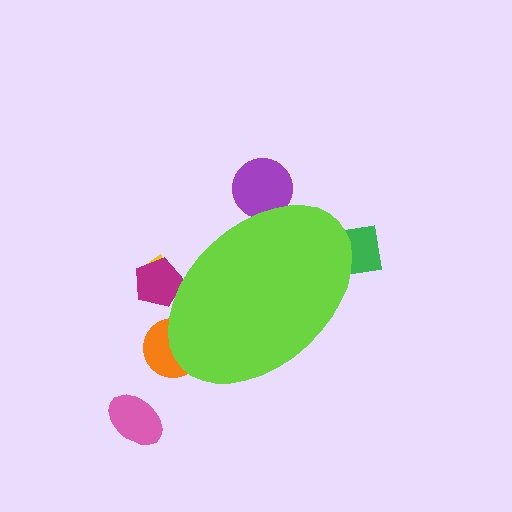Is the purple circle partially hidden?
Yes, the purple circle is partially hidden behind the lime ellipse.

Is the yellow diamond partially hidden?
Yes, the yellow diamond is partially hidden behind the lime ellipse.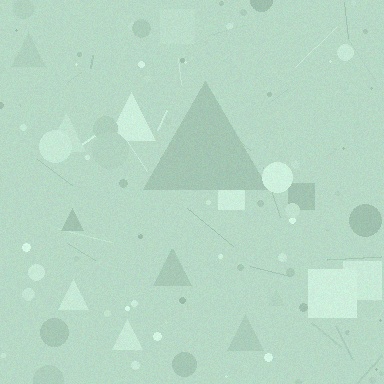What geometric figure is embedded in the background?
A triangle is embedded in the background.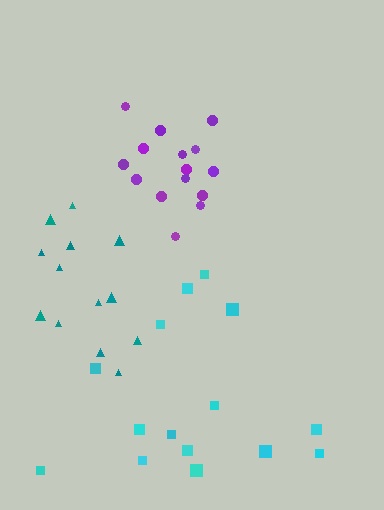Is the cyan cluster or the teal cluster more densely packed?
Teal.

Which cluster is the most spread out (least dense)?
Cyan.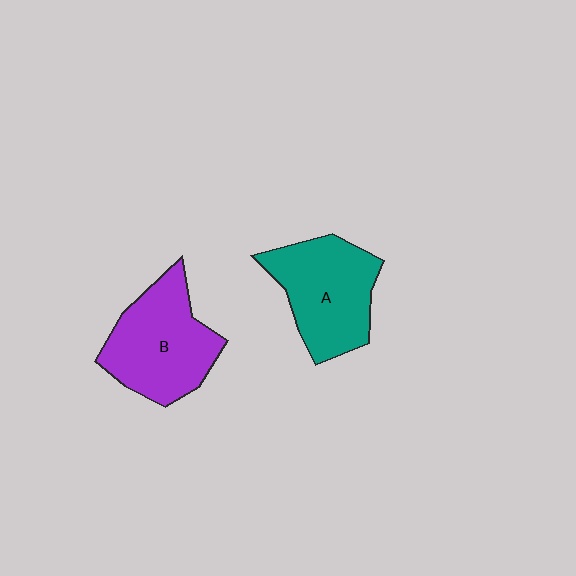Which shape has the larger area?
Shape B (purple).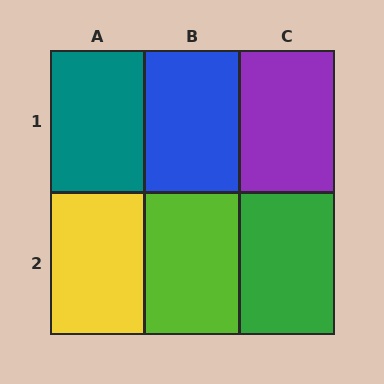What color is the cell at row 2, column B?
Lime.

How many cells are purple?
1 cell is purple.